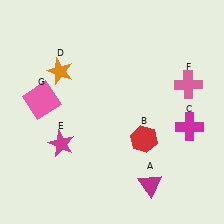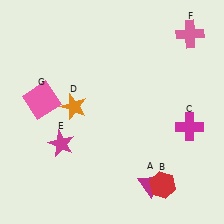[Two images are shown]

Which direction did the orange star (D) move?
The orange star (D) moved down.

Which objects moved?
The objects that moved are: the red hexagon (B), the orange star (D), the pink cross (F).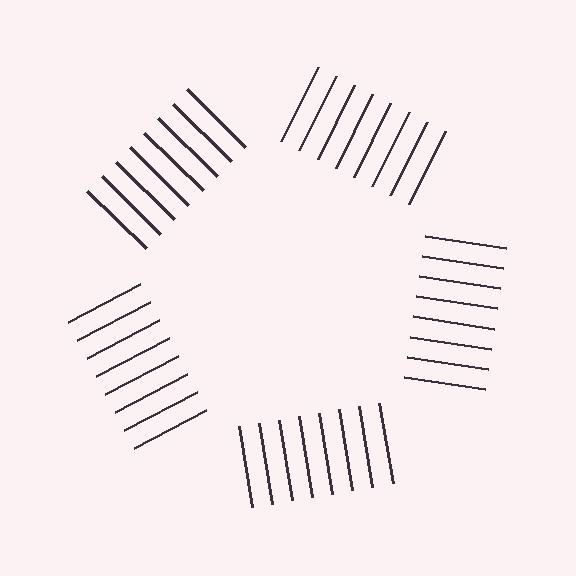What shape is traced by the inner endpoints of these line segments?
An illusory pentagon — the line segments terminate on its edges but no continuous stroke is drawn.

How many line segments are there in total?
40 — 8 along each of the 5 edges.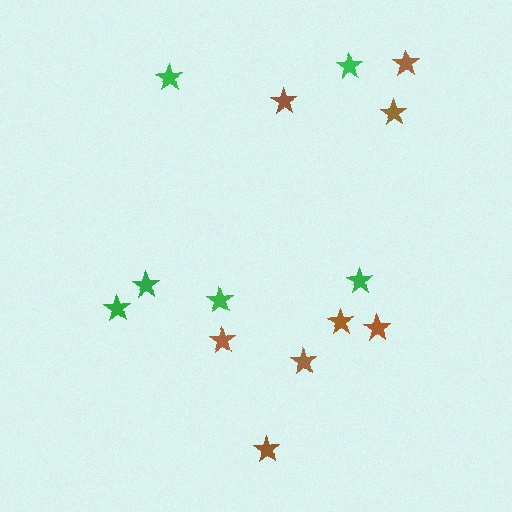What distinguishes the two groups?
There are 2 groups: one group of brown stars (8) and one group of green stars (6).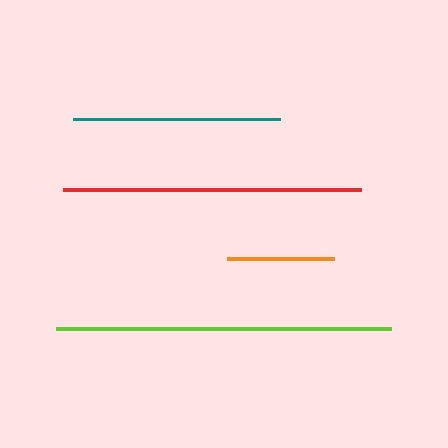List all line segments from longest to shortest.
From longest to shortest: lime, red, teal, orange.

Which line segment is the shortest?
The orange line is the shortest at approximately 106 pixels.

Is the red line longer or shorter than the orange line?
The red line is longer than the orange line.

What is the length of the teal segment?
The teal segment is approximately 207 pixels long.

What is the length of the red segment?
The red segment is approximately 298 pixels long.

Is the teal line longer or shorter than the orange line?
The teal line is longer than the orange line.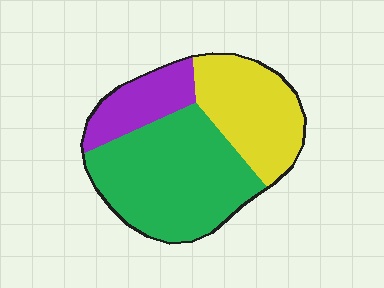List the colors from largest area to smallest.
From largest to smallest: green, yellow, purple.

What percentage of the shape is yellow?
Yellow covers 31% of the shape.